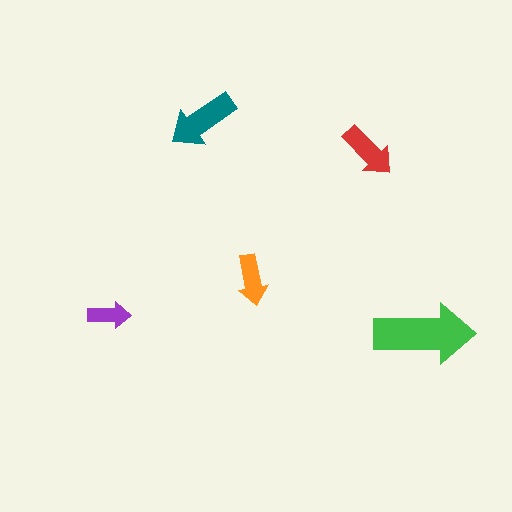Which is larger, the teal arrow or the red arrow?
The teal one.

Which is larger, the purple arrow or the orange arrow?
The orange one.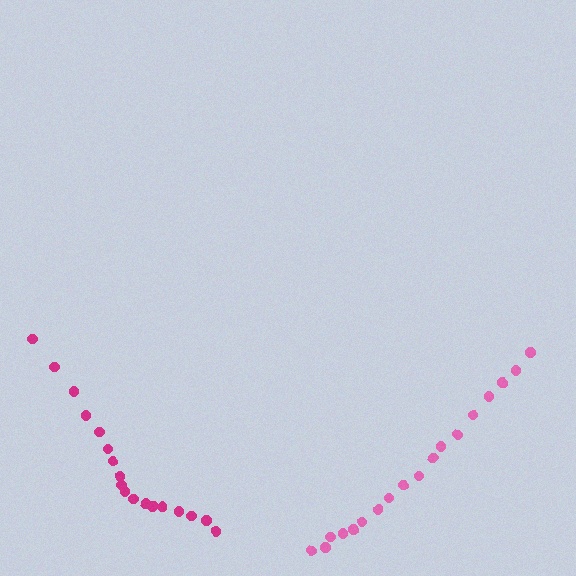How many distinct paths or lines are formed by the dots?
There are 2 distinct paths.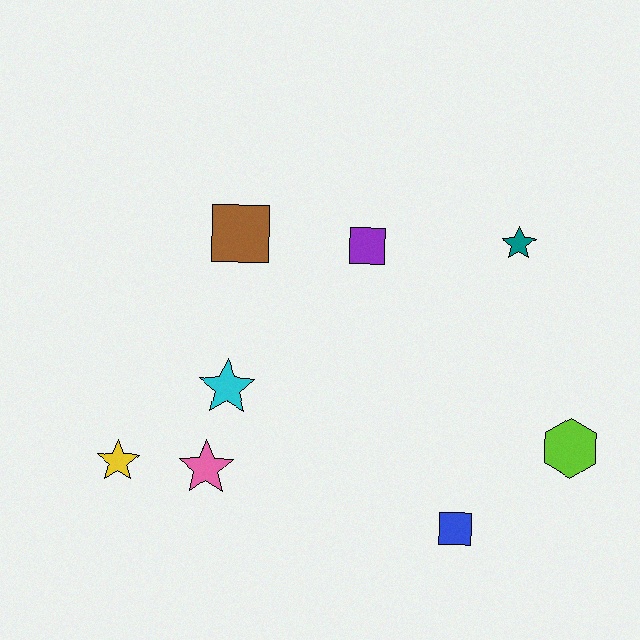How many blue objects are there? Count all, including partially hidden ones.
There is 1 blue object.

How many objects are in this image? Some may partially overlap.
There are 8 objects.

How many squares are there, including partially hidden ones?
There are 3 squares.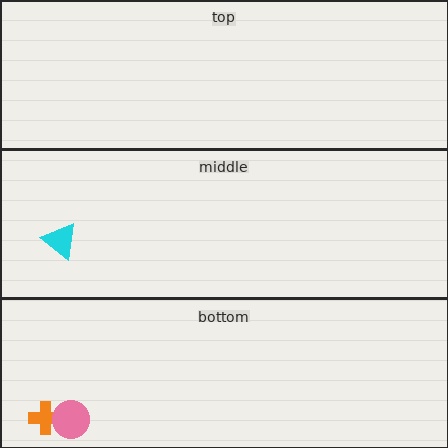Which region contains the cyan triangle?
The middle region.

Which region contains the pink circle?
The bottom region.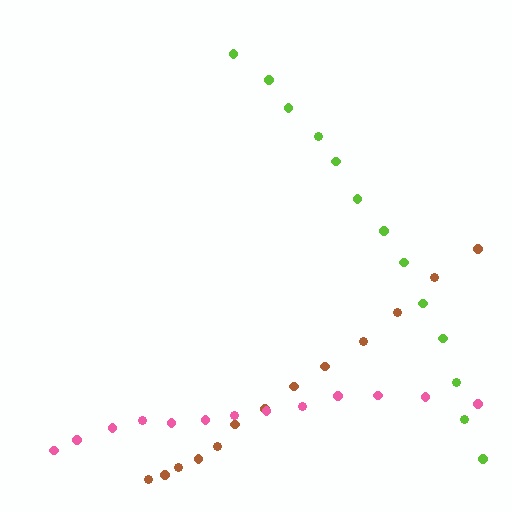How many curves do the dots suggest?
There are 3 distinct paths.